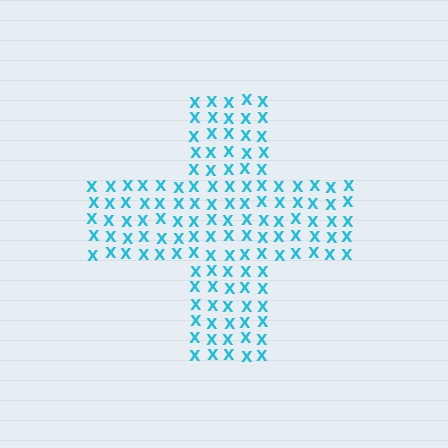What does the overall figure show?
The overall figure shows a cross.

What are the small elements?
The small elements are letter X's.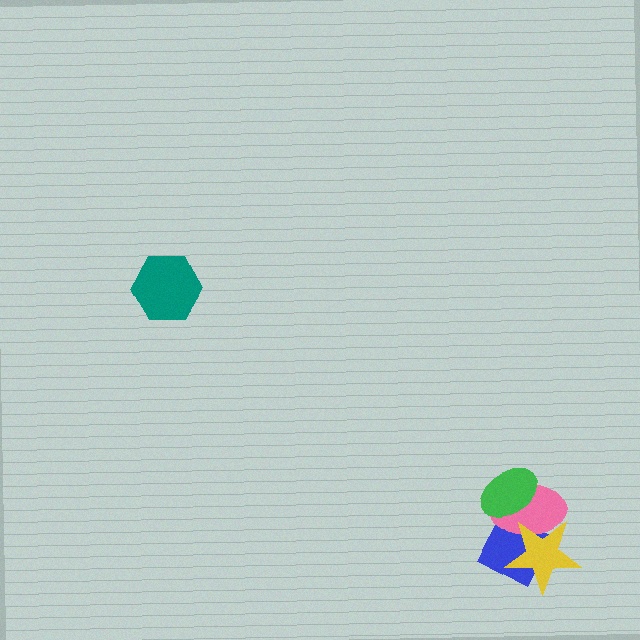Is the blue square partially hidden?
Yes, it is partially covered by another shape.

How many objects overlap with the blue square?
2 objects overlap with the blue square.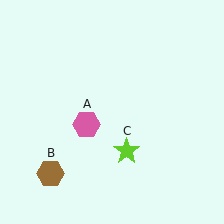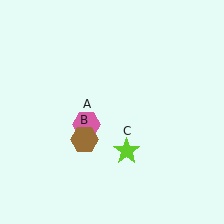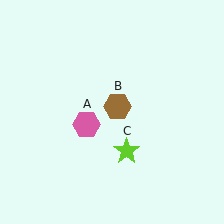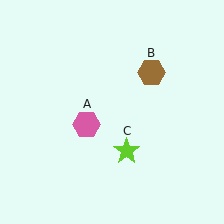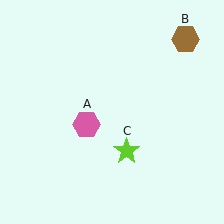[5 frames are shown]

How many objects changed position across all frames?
1 object changed position: brown hexagon (object B).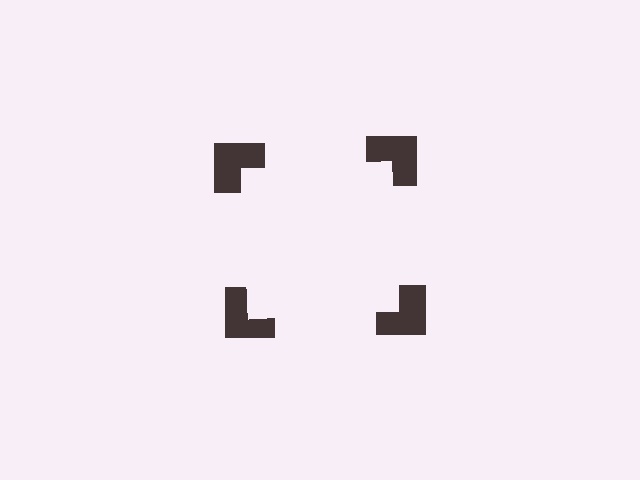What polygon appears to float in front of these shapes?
An illusory square — its edges are inferred from the aligned wedge cuts in the notched squares, not physically drawn.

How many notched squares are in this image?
There are 4 — one at each vertex of the illusory square.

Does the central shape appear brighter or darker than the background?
It typically appears slightly brighter than the background, even though no actual brightness change is drawn.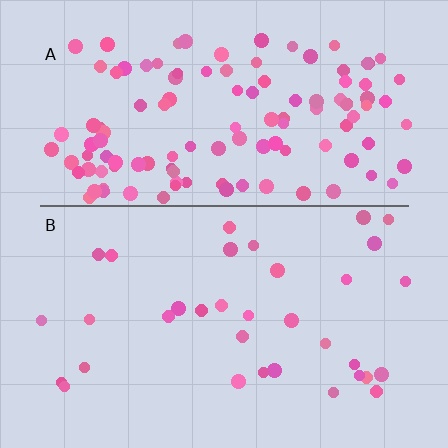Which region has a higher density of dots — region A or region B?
A (the top).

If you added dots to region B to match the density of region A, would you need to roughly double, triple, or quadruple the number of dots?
Approximately quadruple.